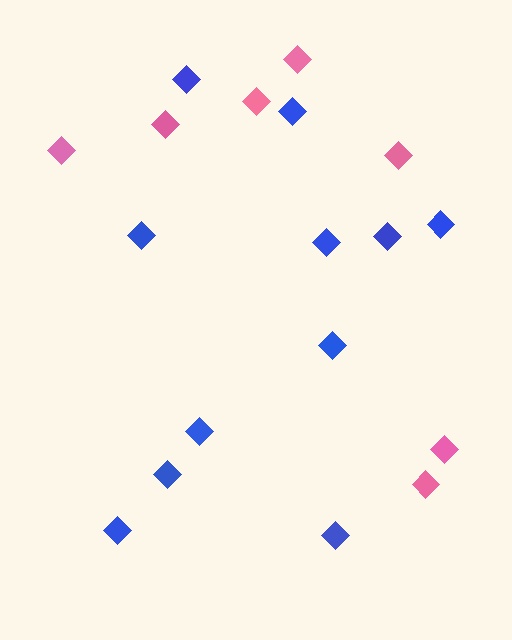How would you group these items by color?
There are 2 groups: one group of blue diamonds (11) and one group of pink diamonds (7).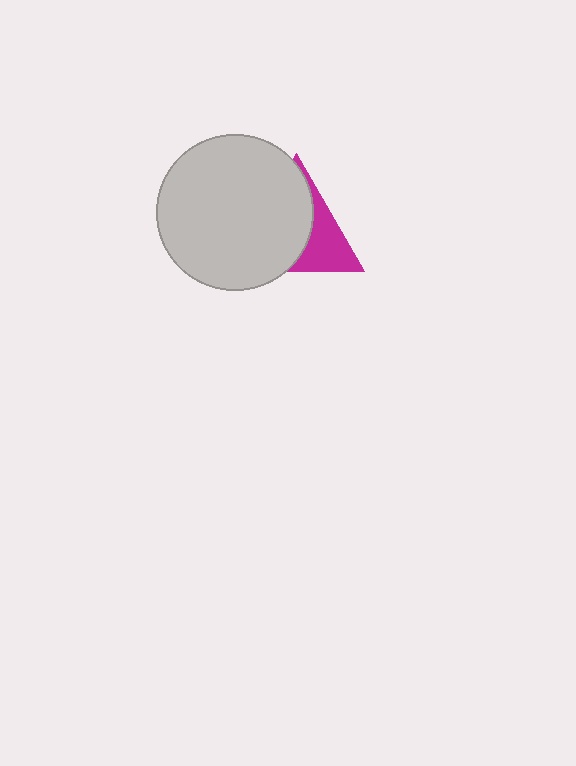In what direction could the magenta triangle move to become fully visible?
The magenta triangle could move right. That would shift it out from behind the light gray circle entirely.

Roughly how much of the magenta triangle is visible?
A small part of it is visible (roughly 36%).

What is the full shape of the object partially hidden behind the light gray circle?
The partially hidden object is a magenta triangle.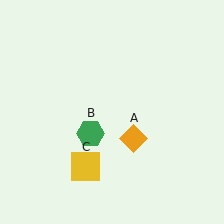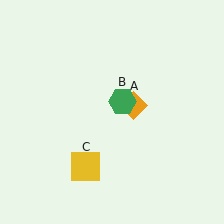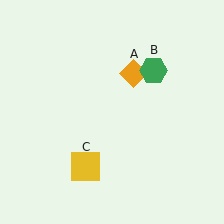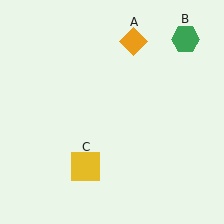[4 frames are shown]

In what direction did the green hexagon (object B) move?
The green hexagon (object B) moved up and to the right.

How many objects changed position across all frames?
2 objects changed position: orange diamond (object A), green hexagon (object B).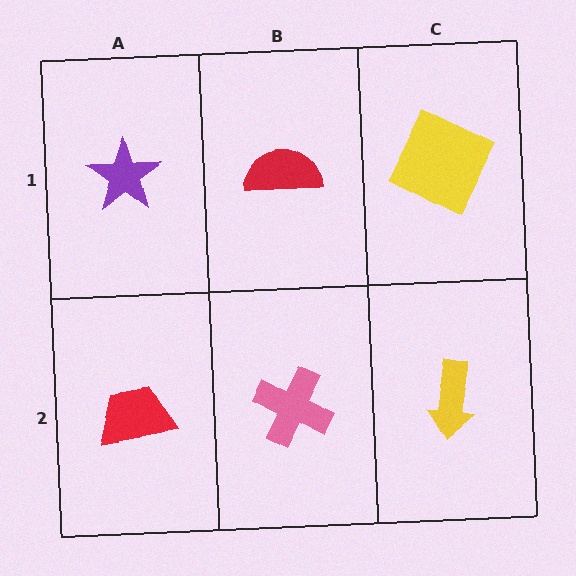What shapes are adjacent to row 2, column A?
A purple star (row 1, column A), a pink cross (row 2, column B).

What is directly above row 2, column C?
A yellow square.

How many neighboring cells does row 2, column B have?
3.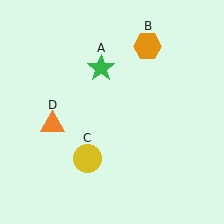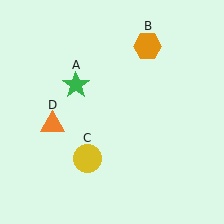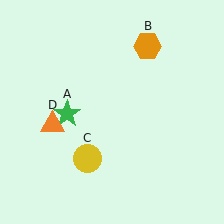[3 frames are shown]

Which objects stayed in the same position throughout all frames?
Orange hexagon (object B) and yellow circle (object C) and orange triangle (object D) remained stationary.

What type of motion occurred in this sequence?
The green star (object A) rotated counterclockwise around the center of the scene.